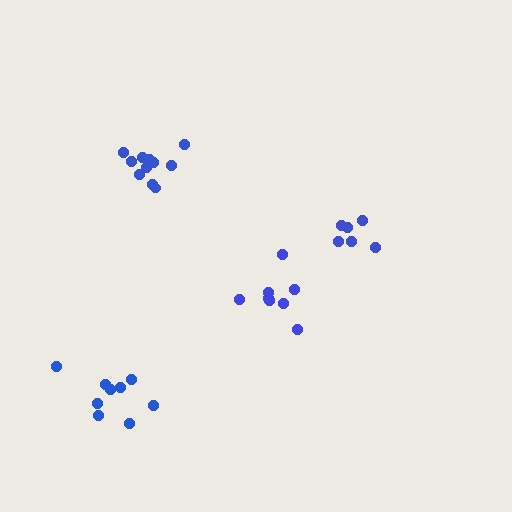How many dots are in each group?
Group 1: 9 dots, Group 2: 11 dots, Group 3: 6 dots, Group 4: 8 dots (34 total).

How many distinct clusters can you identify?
There are 4 distinct clusters.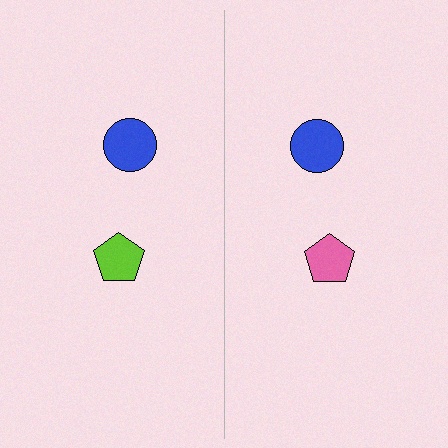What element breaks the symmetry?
The pink pentagon on the right side breaks the symmetry — its mirror counterpart is lime.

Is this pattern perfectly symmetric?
No, the pattern is not perfectly symmetric. The pink pentagon on the right side breaks the symmetry — its mirror counterpart is lime.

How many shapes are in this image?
There are 4 shapes in this image.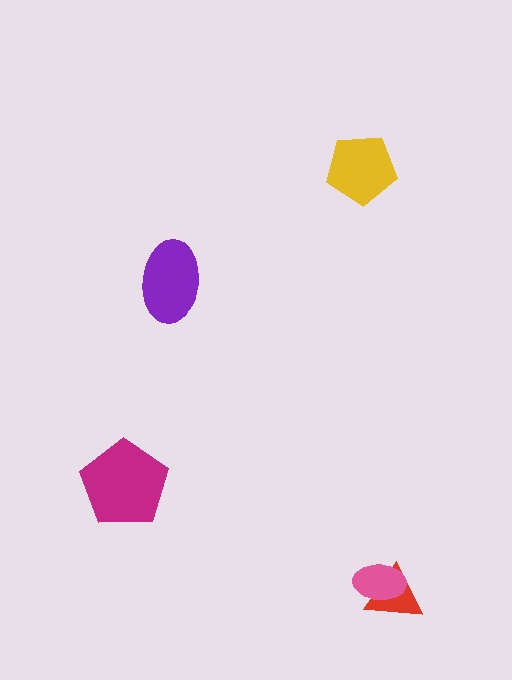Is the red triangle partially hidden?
Yes, it is partially covered by another shape.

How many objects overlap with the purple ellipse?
0 objects overlap with the purple ellipse.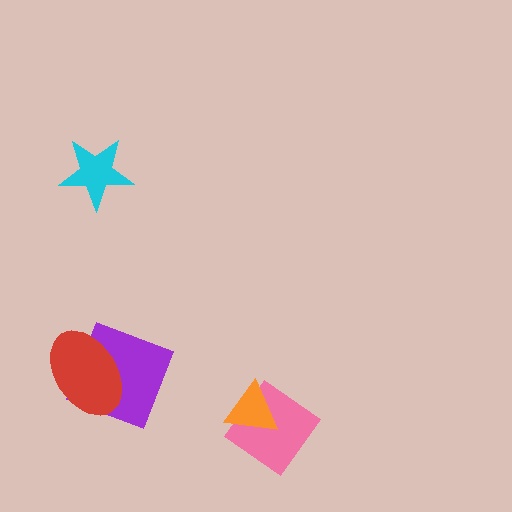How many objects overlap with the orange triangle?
1 object overlaps with the orange triangle.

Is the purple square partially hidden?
Yes, it is partially covered by another shape.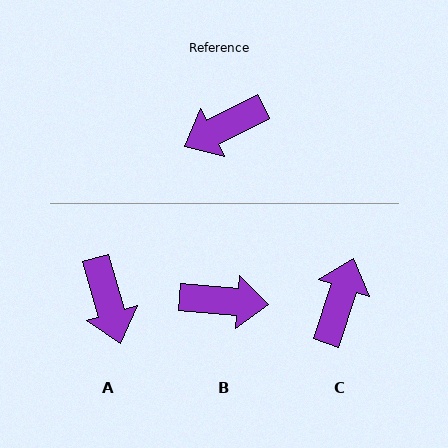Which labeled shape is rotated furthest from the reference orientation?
B, about 149 degrees away.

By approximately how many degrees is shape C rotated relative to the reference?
Approximately 135 degrees clockwise.